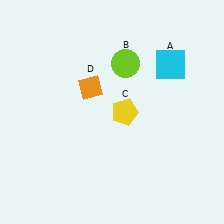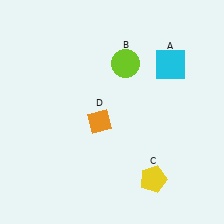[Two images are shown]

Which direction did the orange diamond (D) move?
The orange diamond (D) moved down.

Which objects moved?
The objects that moved are: the yellow pentagon (C), the orange diamond (D).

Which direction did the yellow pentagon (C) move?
The yellow pentagon (C) moved down.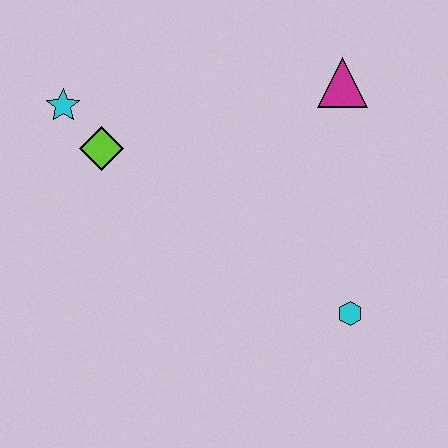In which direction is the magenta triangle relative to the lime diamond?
The magenta triangle is to the right of the lime diamond.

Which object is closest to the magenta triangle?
The cyan hexagon is closest to the magenta triangle.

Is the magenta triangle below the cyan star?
No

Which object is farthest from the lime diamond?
The cyan hexagon is farthest from the lime diamond.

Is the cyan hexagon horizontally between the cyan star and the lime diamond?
No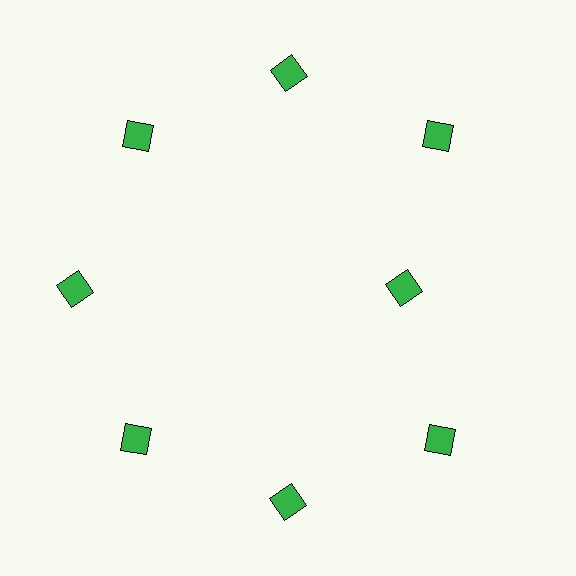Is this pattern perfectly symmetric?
No. The 8 green diamonds are arranged in a ring, but one element near the 3 o'clock position is pulled inward toward the center, breaking the 8-fold rotational symmetry.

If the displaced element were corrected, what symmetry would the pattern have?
It would have 8-fold rotational symmetry — the pattern would map onto itself every 45 degrees.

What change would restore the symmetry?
The symmetry would be restored by moving it outward, back onto the ring so that all 8 diamonds sit at equal angles and equal distance from the center.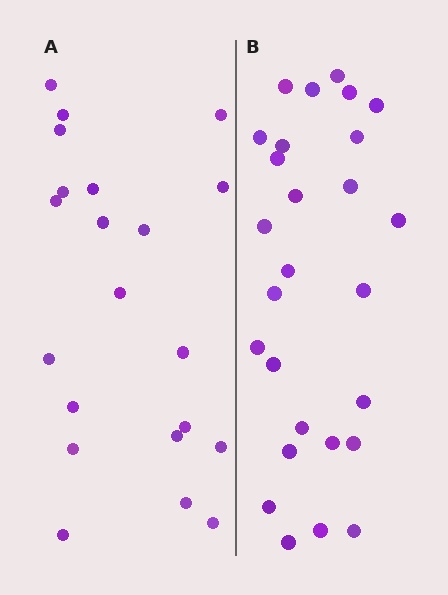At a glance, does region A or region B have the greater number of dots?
Region B (the right region) has more dots.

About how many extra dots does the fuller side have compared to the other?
Region B has about 6 more dots than region A.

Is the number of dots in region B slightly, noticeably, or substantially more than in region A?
Region B has noticeably more, but not dramatically so. The ratio is roughly 1.3 to 1.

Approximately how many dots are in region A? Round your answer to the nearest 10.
About 20 dots. (The exact count is 21, which rounds to 20.)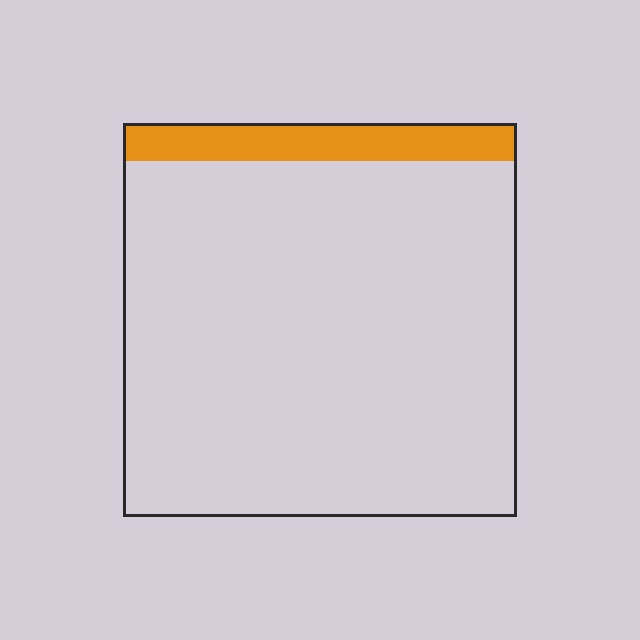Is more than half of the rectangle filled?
No.